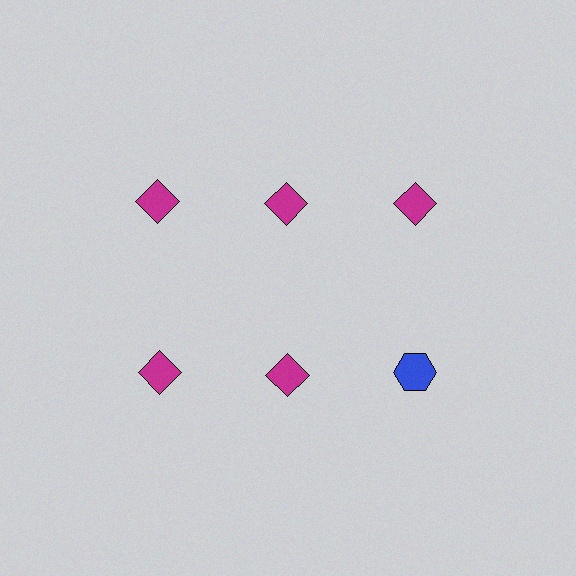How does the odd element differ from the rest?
It differs in both color (blue instead of magenta) and shape (hexagon instead of diamond).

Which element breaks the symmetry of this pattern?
The blue hexagon in the second row, center column breaks the symmetry. All other shapes are magenta diamonds.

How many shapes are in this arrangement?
There are 6 shapes arranged in a grid pattern.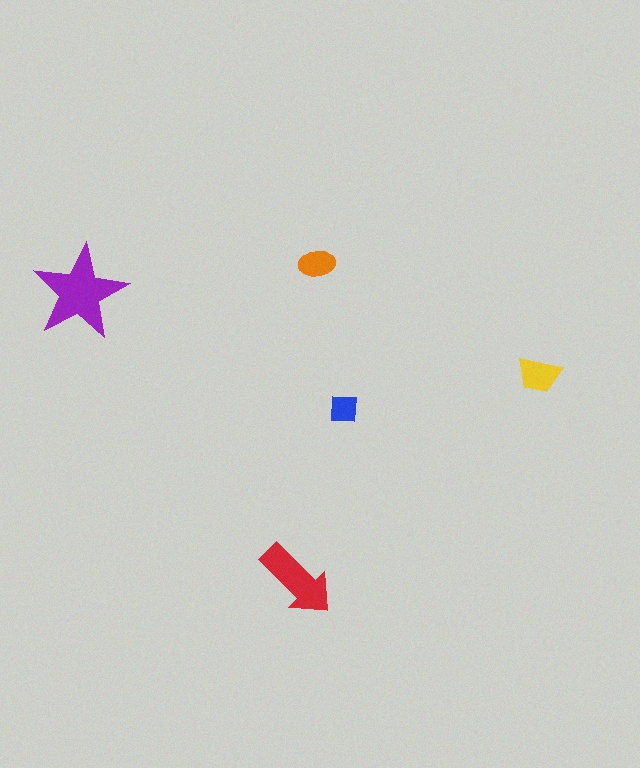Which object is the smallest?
The blue square.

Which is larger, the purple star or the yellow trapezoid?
The purple star.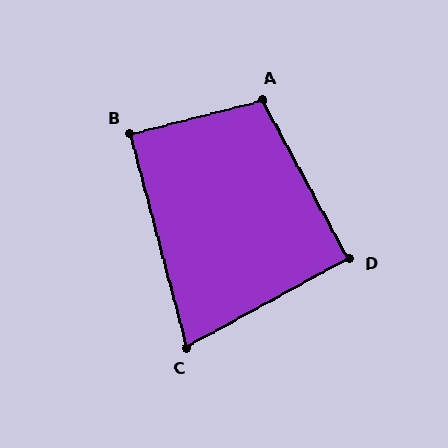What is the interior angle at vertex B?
Approximately 90 degrees (approximately right).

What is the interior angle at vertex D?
Approximately 90 degrees (approximately right).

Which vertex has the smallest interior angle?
C, at approximately 76 degrees.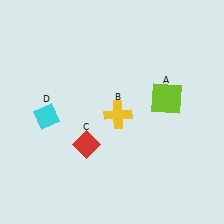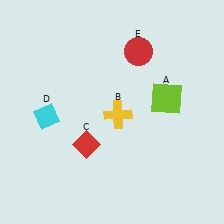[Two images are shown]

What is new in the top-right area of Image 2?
A red circle (E) was added in the top-right area of Image 2.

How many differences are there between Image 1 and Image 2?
There is 1 difference between the two images.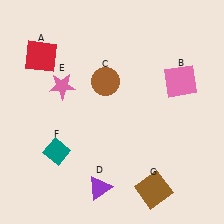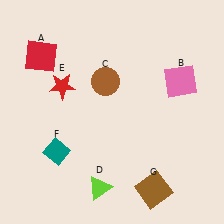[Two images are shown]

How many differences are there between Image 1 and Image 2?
There are 2 differences between the two images.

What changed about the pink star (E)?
In Image 1, E is pink. In Image 2, it changed to red.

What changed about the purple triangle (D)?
In Image 1, D is purple. In Image 2, it changed to lime.